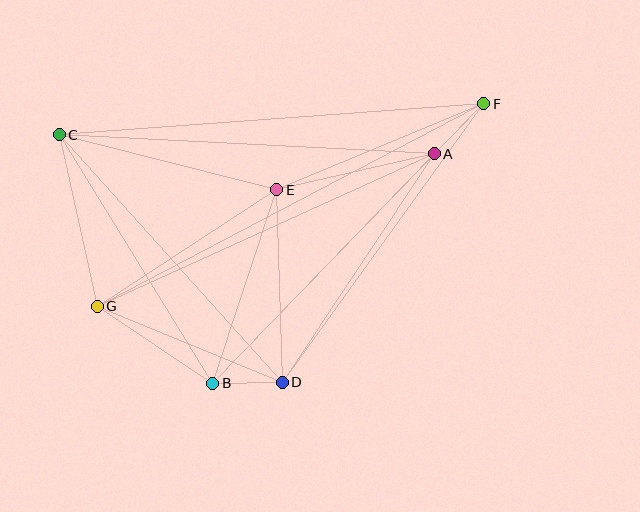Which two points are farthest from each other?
Points F and G are farthest from each other.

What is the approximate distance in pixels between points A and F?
The distance between A and F is approximately 70 pixels.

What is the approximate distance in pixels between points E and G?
The distance between E and G is approximately 214 pixels.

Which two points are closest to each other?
Points B and D are closest to each other.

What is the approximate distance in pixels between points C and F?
The distance between C and F is approximately 425 pixels.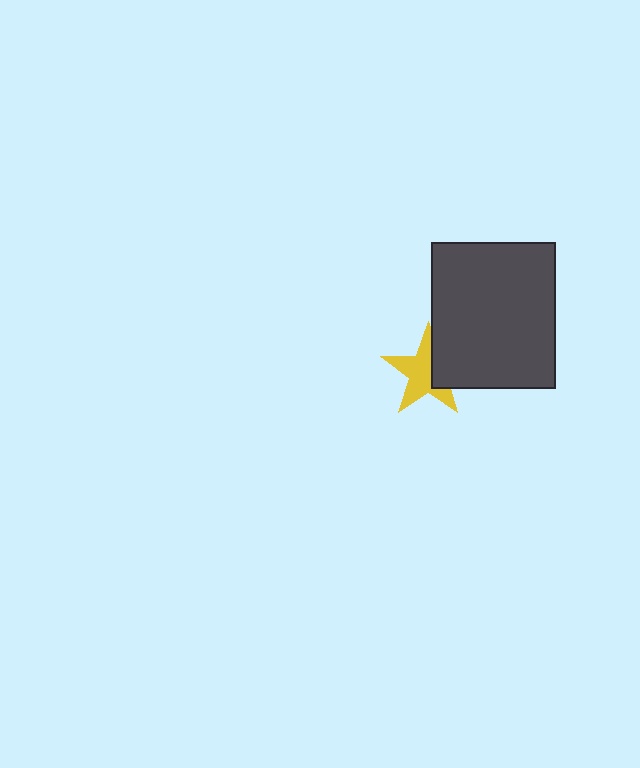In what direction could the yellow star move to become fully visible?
The yellow star could move left. That would shift it out from behind the dark gray rectangle entirely.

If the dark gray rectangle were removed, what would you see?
You would see the complete yellow star.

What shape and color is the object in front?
The object in front is a dark gray rectangle.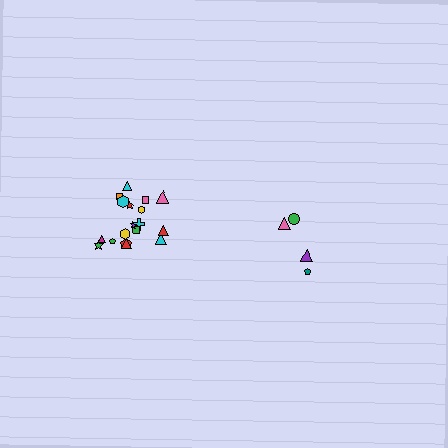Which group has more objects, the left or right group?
The left group.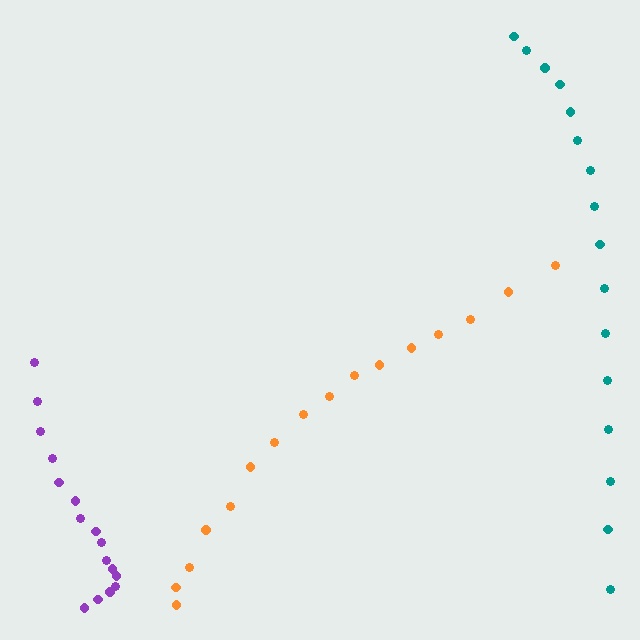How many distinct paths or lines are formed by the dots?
There are 3 distinct paths.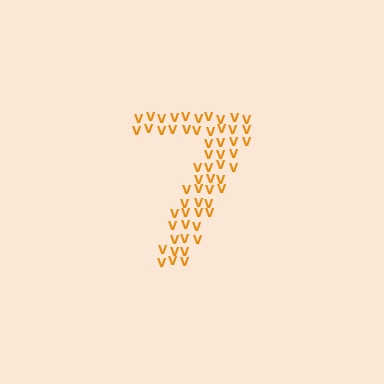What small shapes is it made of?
It is made of small letter V's.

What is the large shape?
The large shape is the digit 7.